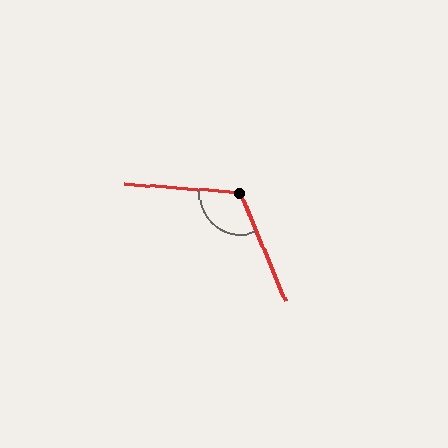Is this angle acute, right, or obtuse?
It is obtuse.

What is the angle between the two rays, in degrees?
Approximately 117 degrees.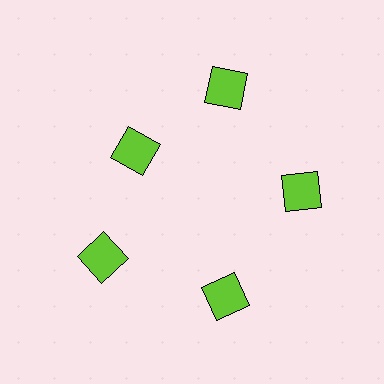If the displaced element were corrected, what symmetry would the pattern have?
It would have 5-fold rotational symmetry — the pattern would map onto itself every 72 degrees.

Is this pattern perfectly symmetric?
No. The 5 lime squares are arranged in a ring, but one element near the 10 o'clock position is pulled inward toward the center, breaking the 5-fold rotational symmetry.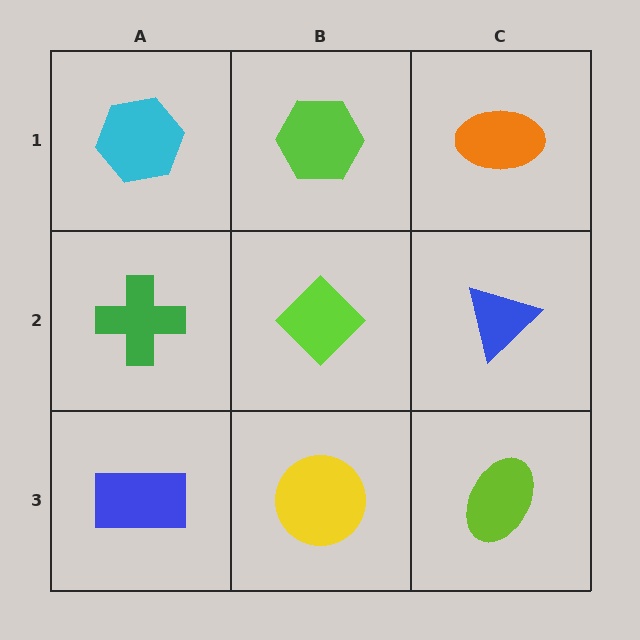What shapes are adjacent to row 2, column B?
A lime hexagon (row 1, column B), a yellow circle (row 3, column B), a green cross (row 2, column A), a blue triangle (row 2, column C).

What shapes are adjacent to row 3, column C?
A blue triangle (row 2, column C), a yellow circle (row 3, column B).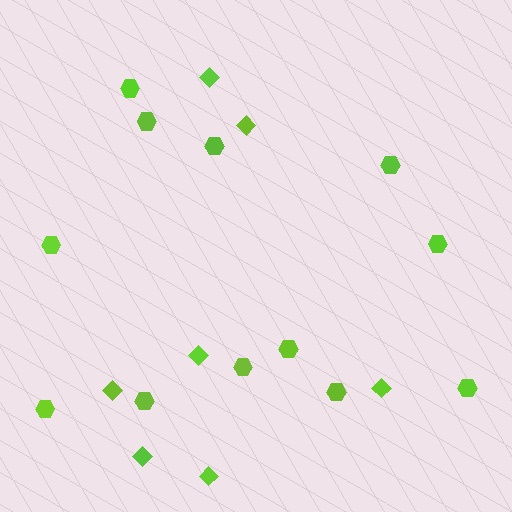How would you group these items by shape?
There are 2 groups: one group of hexagons (12) and one group of diamonds (7).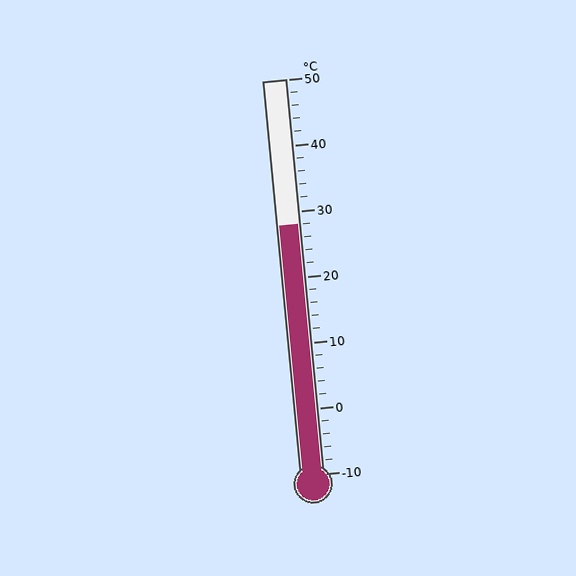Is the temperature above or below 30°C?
The temperature is below 30°C.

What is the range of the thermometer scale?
The thermometer scale ranges from -10°C to 50°C.